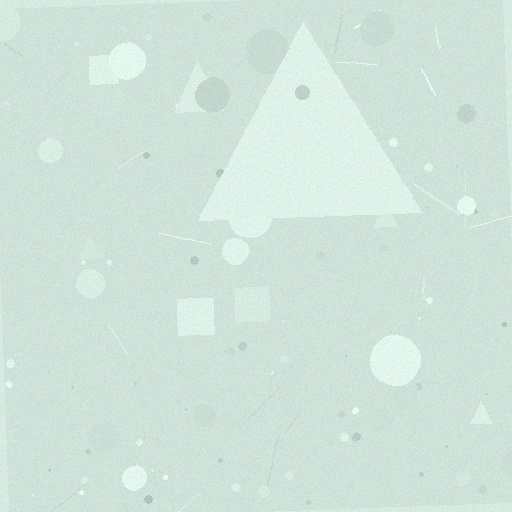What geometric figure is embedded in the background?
A triangle is embedded in the background.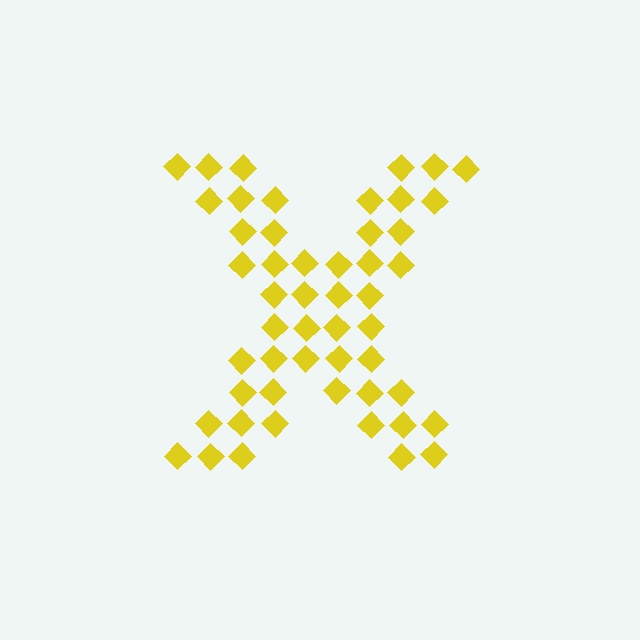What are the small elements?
The small elements are diamonds.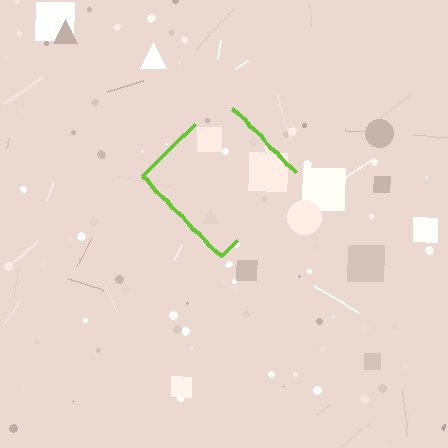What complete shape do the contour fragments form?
The contour fragments form a diamond.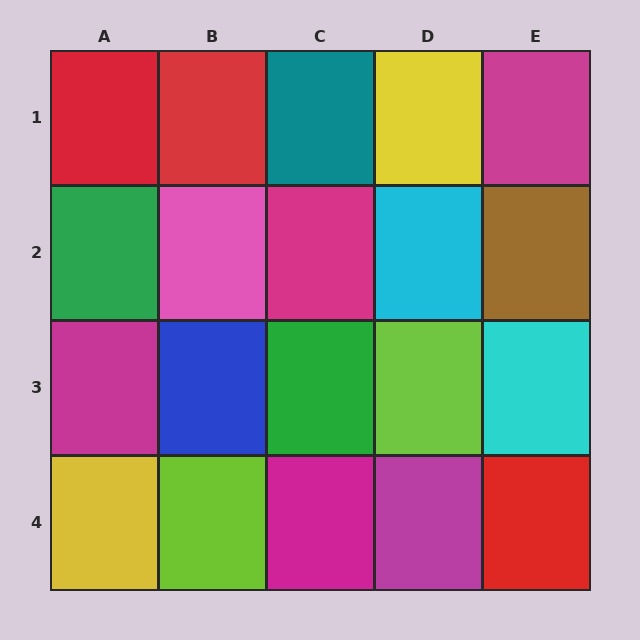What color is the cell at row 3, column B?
Blue.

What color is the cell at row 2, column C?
Magenta.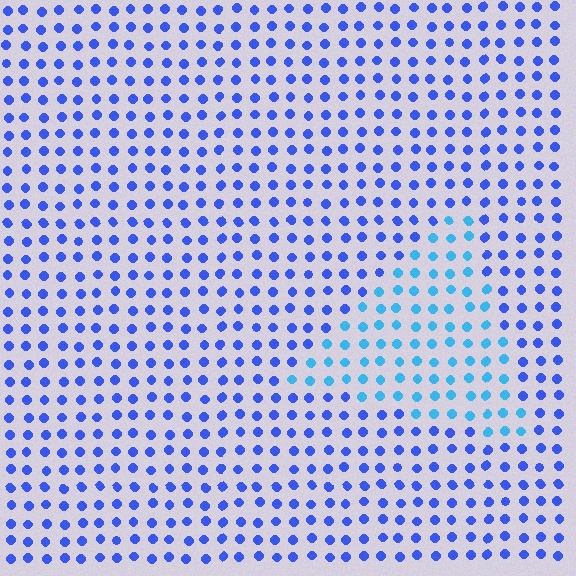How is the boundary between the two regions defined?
The boundary is defined purely by a slight shift in hue (about 33 degrees). Spacing, size, and orientation are identical on both sides.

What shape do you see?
I see a triangle.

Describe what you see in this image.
The image is filled with small blue elements in a uniform arrangement. A triangle-shaped region is visible where the elements are tinted to a slightly different hue, forming a subtle color boundary.